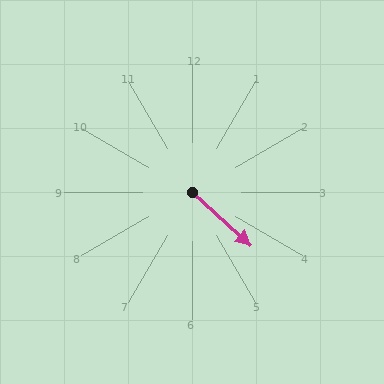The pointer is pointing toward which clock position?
Roughly 4 o'clock.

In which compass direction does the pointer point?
Southeast.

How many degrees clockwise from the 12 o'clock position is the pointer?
Approximately 132 degrees.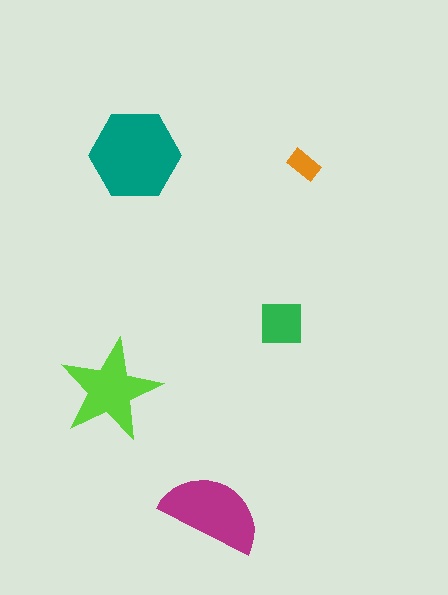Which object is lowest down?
The magenta semicircle is bottommost.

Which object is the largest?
The teal hexagon.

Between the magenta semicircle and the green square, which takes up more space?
The magenta semicircle.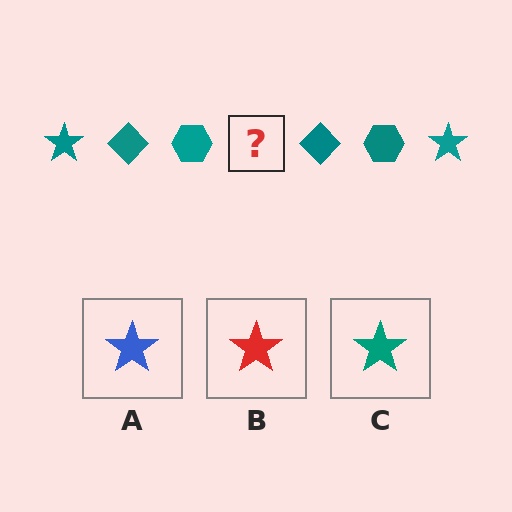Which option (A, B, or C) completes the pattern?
C.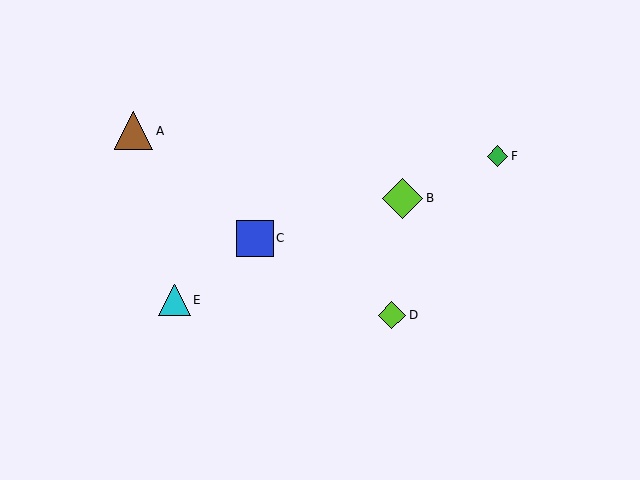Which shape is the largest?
The lime diamond (labeled B) is the largest.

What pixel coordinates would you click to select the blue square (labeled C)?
Click at (255, 238) to select the blue square C.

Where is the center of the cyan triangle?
The center of the cyan triangle is at (174, 300).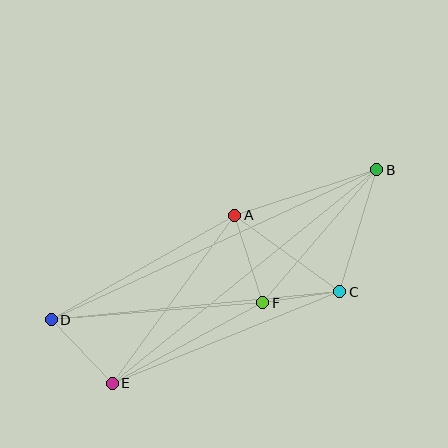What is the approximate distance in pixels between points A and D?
The distance between A and D is approximately 212 pixels.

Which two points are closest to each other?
Points C and F are closest to each other.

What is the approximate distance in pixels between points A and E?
The distance between A and E is approximately 208 pixels.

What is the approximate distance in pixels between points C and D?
The distance between C and D is approximately 290 pixels.